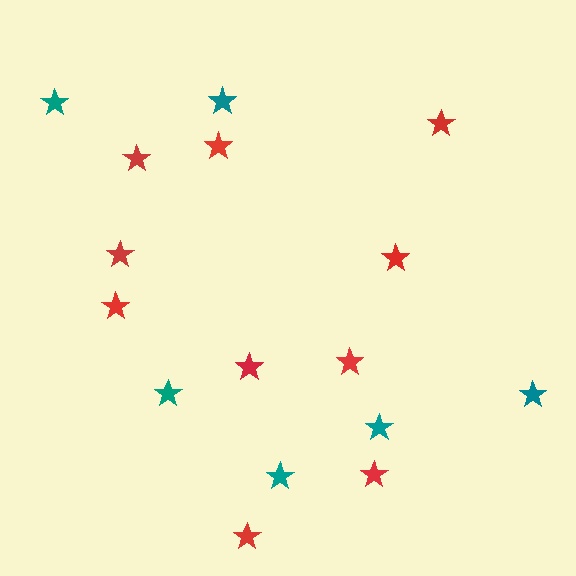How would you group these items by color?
There are 2 groups: one group of red stars (10) and one group of teal stars (6).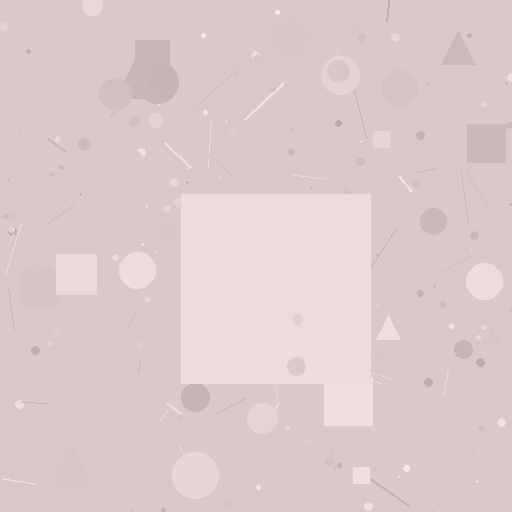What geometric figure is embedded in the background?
A square is embedded in the background.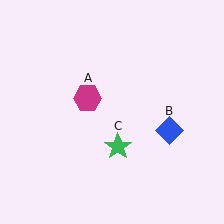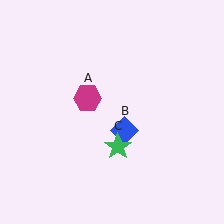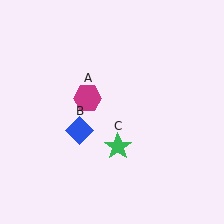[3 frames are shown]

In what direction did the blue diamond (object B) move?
The blue diamond (object B) moved left.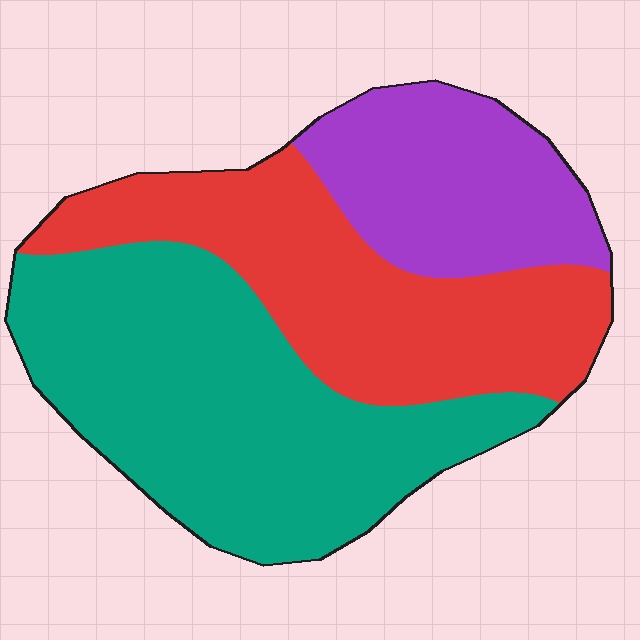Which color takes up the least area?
Purple, at roughly 20%.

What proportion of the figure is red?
Red covers 34% of the figure.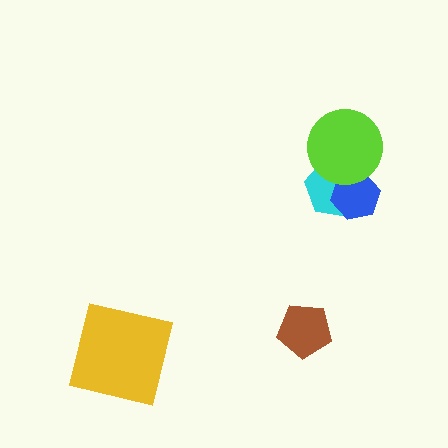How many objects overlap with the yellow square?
0 objects overlap with the yellow square.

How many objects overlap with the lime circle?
2 objects overlap with the lime circle.